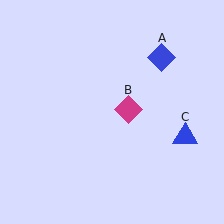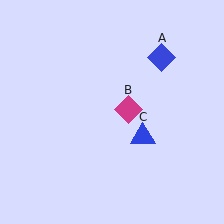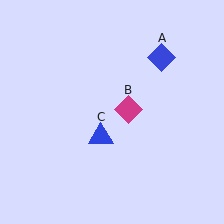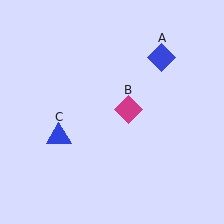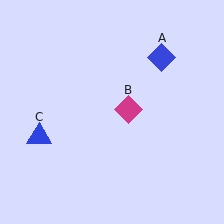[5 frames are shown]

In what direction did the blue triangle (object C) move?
The blue triangle (object C) moved left.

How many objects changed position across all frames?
1 object changed position: blue triangle (object C).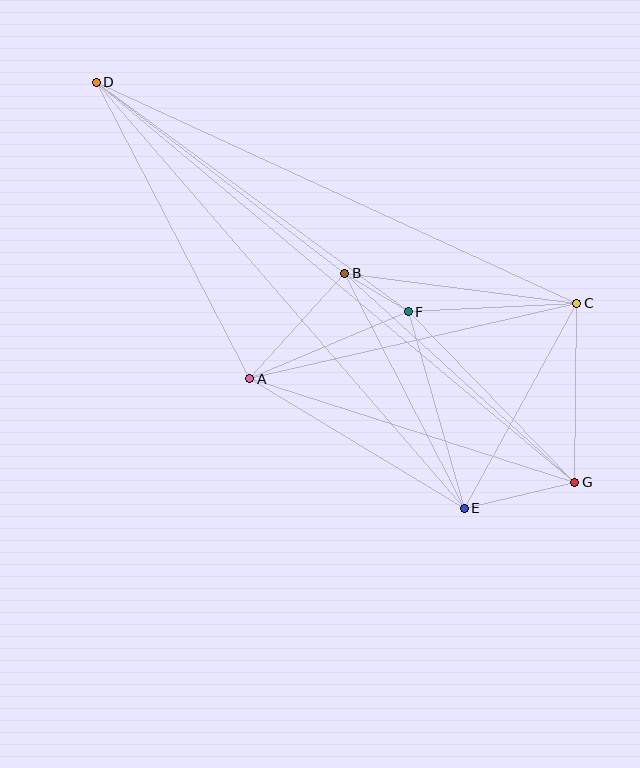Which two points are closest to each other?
Points B and F are closest to each other.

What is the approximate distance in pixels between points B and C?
The distance between B and C is approximately 234 pixels.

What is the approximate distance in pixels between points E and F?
The distance between E and F is approximately 204 pixels.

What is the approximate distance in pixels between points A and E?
The distance between A and E is approximately 251 pixels.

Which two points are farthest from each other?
Points D and G are farthest from each other.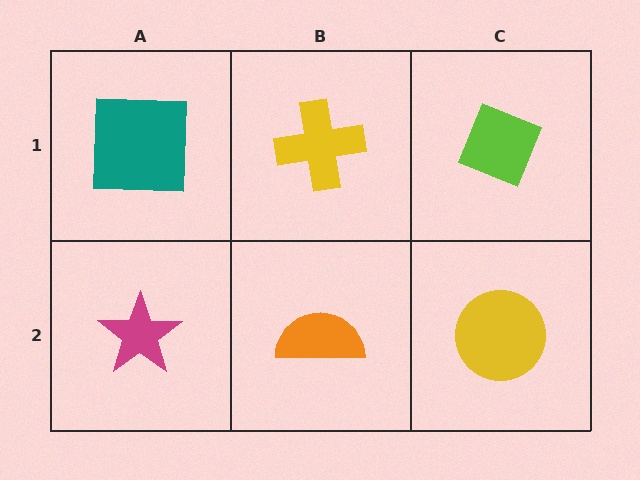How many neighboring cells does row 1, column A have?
2.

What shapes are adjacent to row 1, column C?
A yellow circle (row 2, column C), a yellow cross (row 1, column B).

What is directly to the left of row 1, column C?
A yellow cross.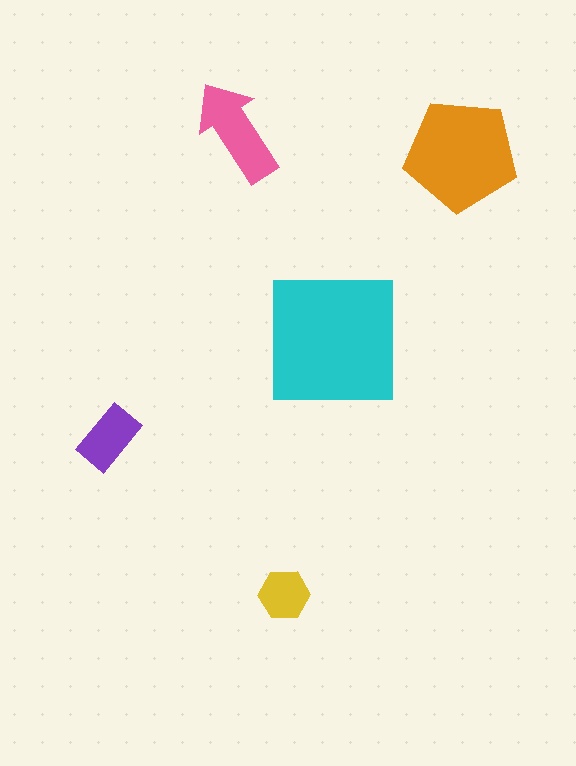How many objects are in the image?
There are 5 objects in the image.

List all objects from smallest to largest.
The yellow hexagon, the purple rectangle, the pink arrow, the orange pentagon, the cyan square.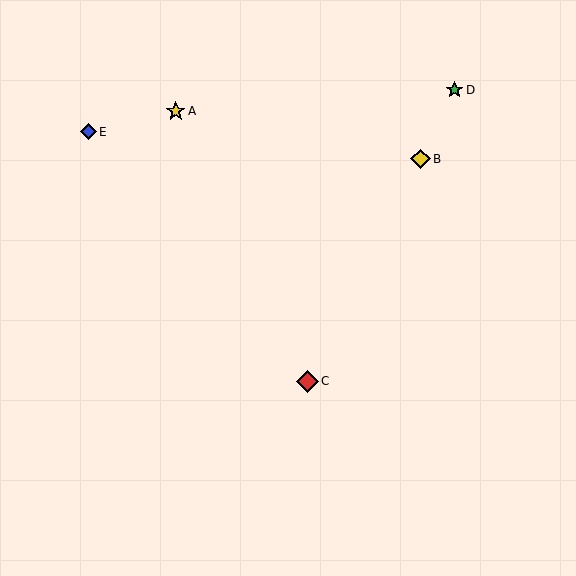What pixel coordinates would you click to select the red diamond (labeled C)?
Click at (307, 381) to select the red diamond C.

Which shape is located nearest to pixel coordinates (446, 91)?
The green star (labeled D) at (454, 90) is nearest to that location.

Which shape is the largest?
The red diamond (labeled C) is the largest.